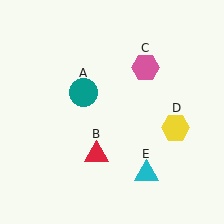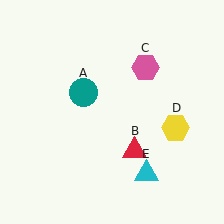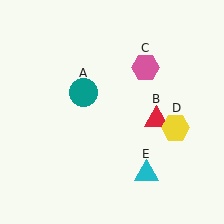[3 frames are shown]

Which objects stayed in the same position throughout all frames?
Teal circle (object A) and pink hexagon (object C) and yellow hexagon (object D) and cyan triangle (object E) remained stationary.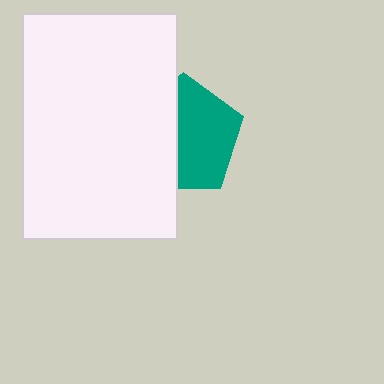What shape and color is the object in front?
The object in front is a white rectangle.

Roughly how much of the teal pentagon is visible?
About half of it is visible (roughly 57%).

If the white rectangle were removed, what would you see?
You would see the complete teal pentagon.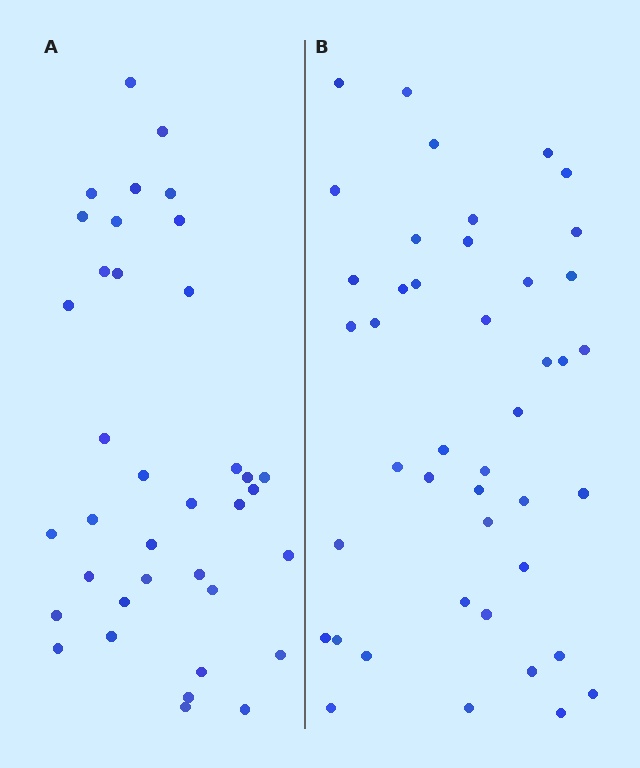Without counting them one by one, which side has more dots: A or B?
Region B (the right region) has more dots.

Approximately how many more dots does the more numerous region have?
Region B has about 6 more dots than region A.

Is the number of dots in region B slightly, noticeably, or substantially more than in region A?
Region B has only slightly more — the two regions are fairly close. The ratio is roughly 1.2 to 1.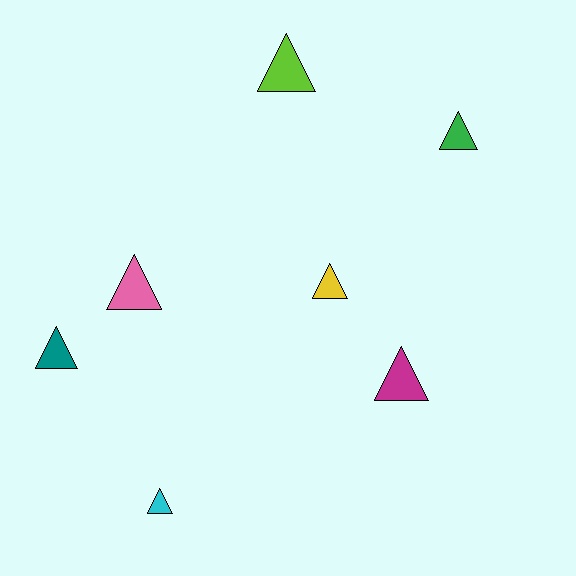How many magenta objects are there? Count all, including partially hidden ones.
There is 1 magenta object.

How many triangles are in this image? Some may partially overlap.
There are 7 triangles.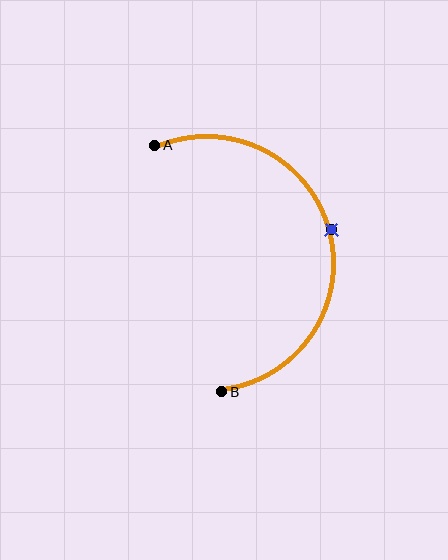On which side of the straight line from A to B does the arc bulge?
The arc bulges to the right of the straight line connecting A and B.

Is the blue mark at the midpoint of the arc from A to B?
Yes. The blue mark lies on the arc at equal arc-length from both A and B — it is the arc midpoint.